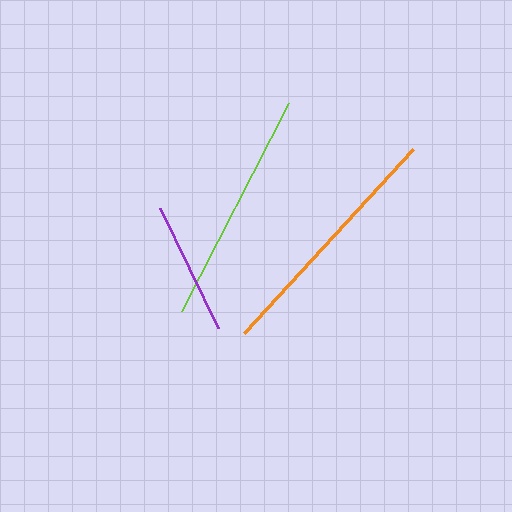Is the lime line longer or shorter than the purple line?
The lime line is longer than the purple line.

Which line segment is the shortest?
The purple line is the shortest at approximately 133 pixels.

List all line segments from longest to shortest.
From longest to shortest: orange, lime, purple.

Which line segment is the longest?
The orange line is the longest at approximately 250 pixels.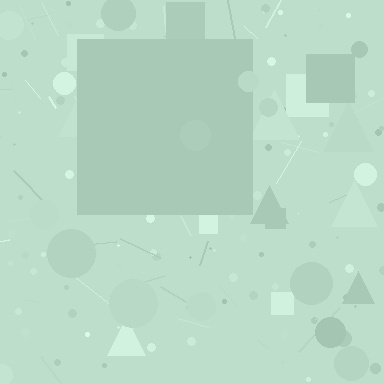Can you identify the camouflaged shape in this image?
The camouflaged shape is a square.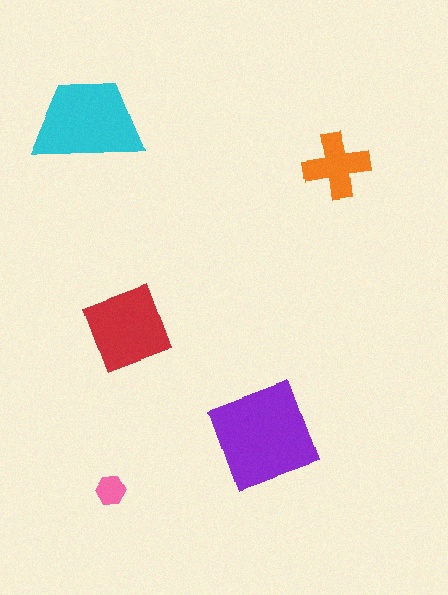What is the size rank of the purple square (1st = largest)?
1st.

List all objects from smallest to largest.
The pink hexagon, the orange cross, the red diamond, the cyan trapezoid, the purple square.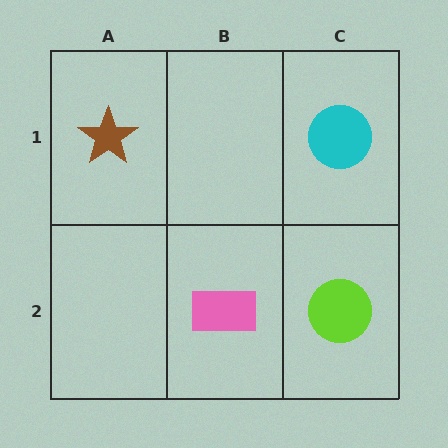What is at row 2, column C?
A lime circle.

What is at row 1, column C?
A cyan circle.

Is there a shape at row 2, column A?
No, that cell is empty.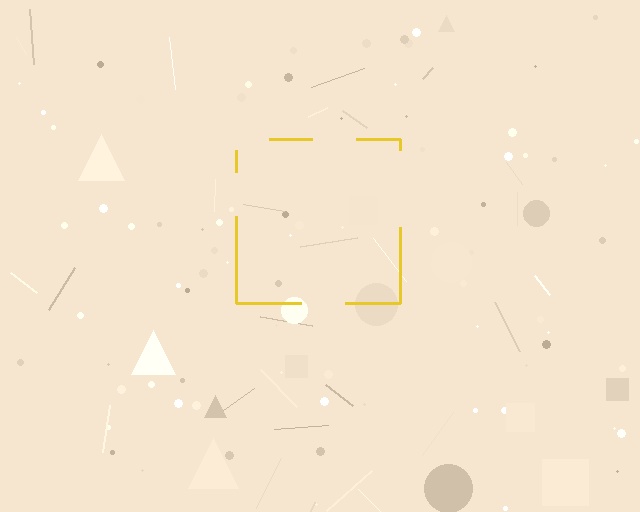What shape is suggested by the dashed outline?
The dashed outline suggests a square.